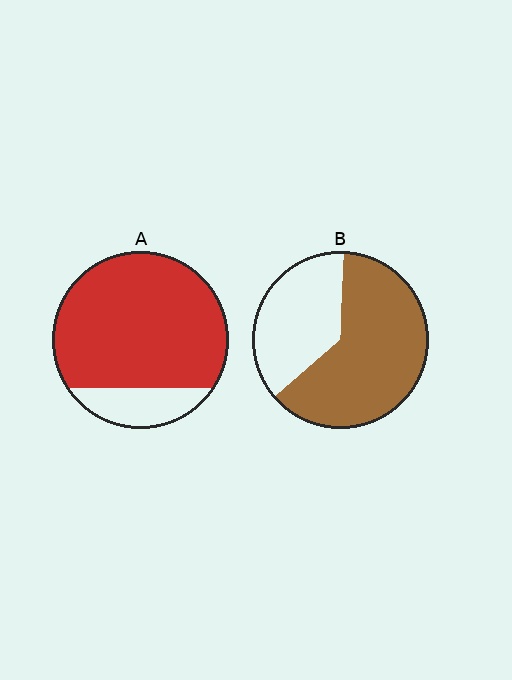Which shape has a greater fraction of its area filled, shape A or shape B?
Shape A.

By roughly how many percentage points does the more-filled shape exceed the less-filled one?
By roughly 20 percentage points (A over B).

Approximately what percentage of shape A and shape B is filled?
A is approximately 85% and B is approximately 65%.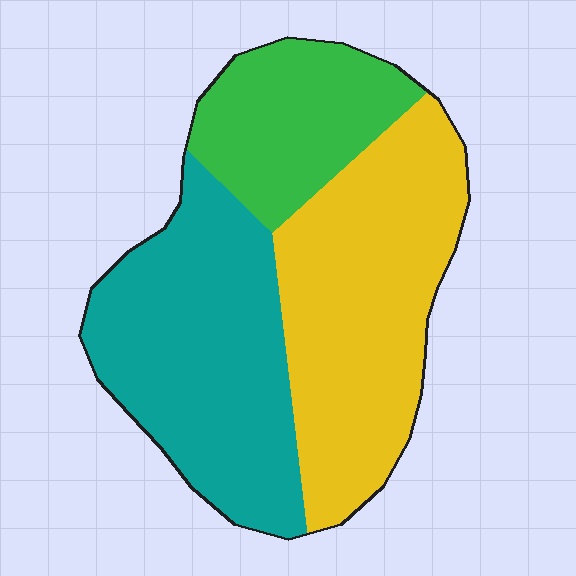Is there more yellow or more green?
Yellow.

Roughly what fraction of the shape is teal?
Teal covers around 40% of the shape.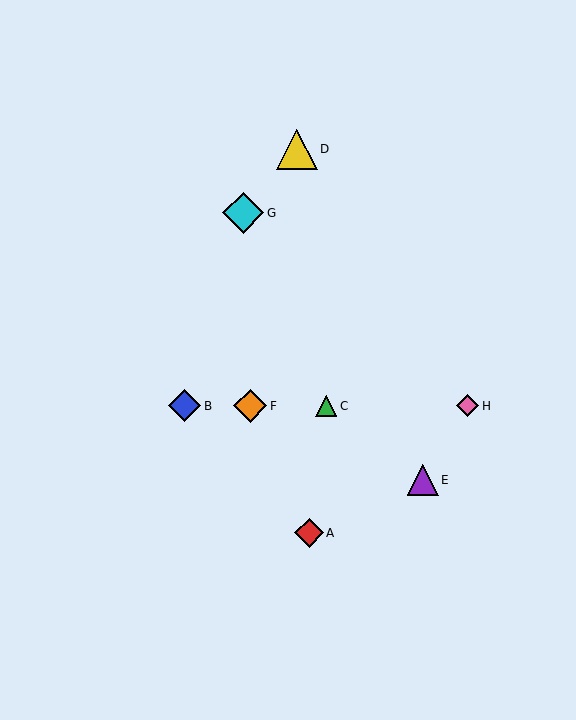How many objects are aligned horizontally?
4 objects (B, C, F, H) are aligned horizontally.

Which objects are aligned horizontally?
Objects B, C, F, H are aligned horizontally.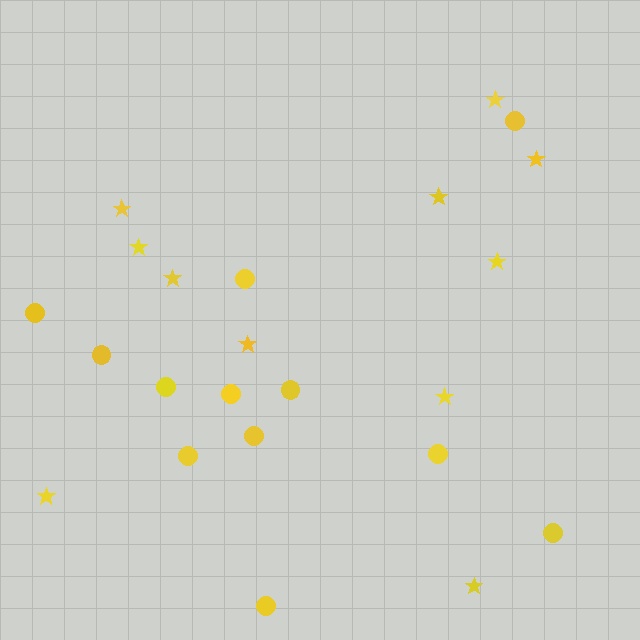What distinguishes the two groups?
There are 2 groups: one group of stars (11) and one group of circles (12).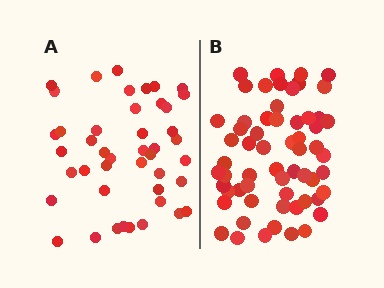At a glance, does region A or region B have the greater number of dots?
Region B (the right region) has more dots.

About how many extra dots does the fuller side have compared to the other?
Region B has approximately 15 more dots than region A.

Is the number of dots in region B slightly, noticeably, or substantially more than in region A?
Region B has noticeably more, but not dramatically so. The ratio is roughly 1.4 to 1.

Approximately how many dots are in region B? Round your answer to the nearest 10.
About 60 dots.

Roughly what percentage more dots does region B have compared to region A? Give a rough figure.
About 35% more.